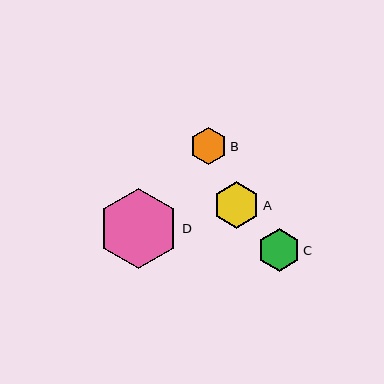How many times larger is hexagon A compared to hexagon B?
Hexagon A is approximately 1.2 times the size of hexagon B.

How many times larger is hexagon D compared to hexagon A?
Hexagon D is approximately 1.7 times the size of hexagon A.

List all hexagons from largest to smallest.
From largest to smallest: D, A, C, B.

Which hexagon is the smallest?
Hexagon B is the smallest with a size of approximately 37 pixels.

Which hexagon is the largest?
Hexagon D is the largest with a size of approximately 81 pixels.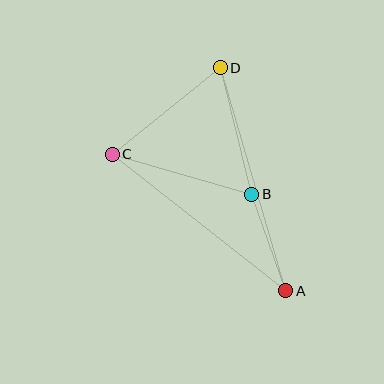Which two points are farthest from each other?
Points A and D are farthest from each other.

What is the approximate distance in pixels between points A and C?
The distance between A and C is approximately 221 pixels.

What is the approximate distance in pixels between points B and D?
The distance between B and D is approximately 131 pixels.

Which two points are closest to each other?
Points A and B are closest to each other.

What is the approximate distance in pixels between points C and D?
The distance between C and D is approximately 138 pixels.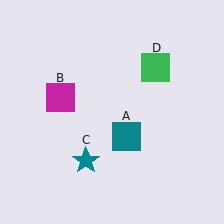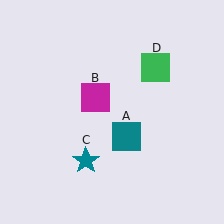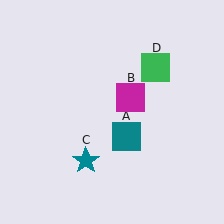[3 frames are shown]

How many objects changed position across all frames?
1 object changed position: magenta square (object B).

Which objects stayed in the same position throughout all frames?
Teal square (object A) and teal star (object C) and green square (object D) remained stationary.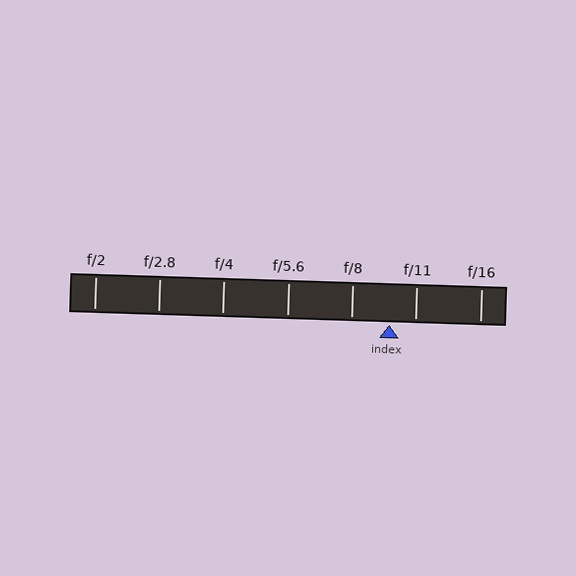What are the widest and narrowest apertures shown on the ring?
The widest aperture shown is f/2 and the narrowest is f/16.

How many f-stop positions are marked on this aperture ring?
There are 7 f-stop positions marked.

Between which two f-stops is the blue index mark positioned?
The index mark is between f/8 and f/11.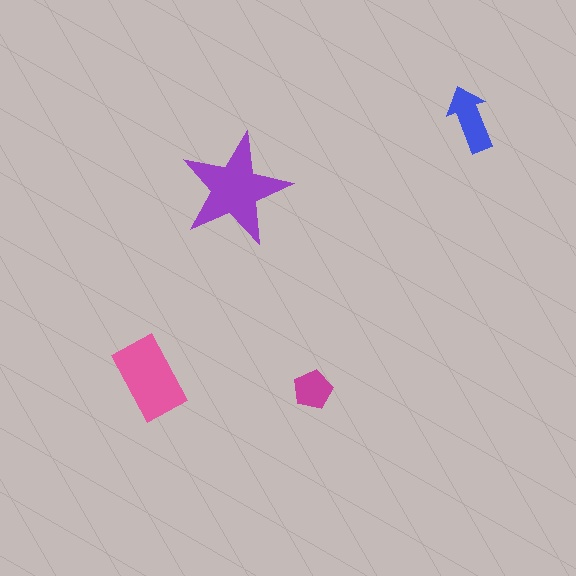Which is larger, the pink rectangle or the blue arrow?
The pink rectangle.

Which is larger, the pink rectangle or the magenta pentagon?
The pink rectangle.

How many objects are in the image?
There are 4 objects in the image.